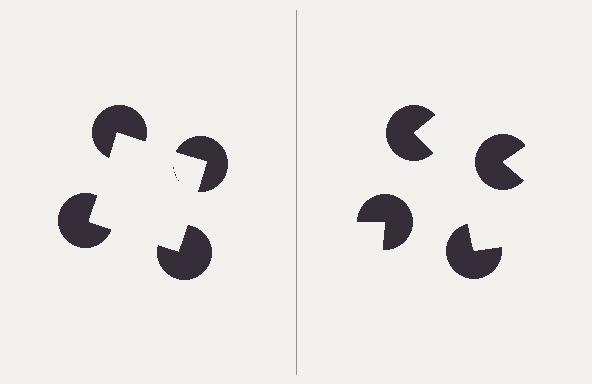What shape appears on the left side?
An illusory square.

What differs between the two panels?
The pac-man discs are positioned identically on both sides; only the wedge orientations differ. On the left they align to a square; on the right they are misaligned.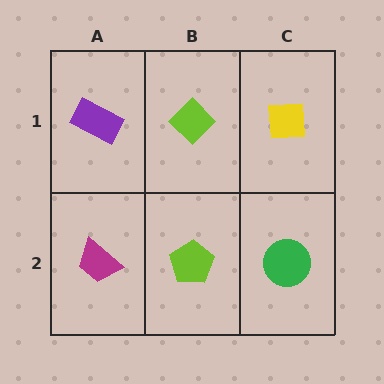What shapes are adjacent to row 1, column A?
A magenta trapezoid (row 2, column A), a lime diamond (row 1, column B).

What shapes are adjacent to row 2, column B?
A lime diamond (row 1, column B), a magenta trapezoid (row 2, column A), a green circle (row 2, column C).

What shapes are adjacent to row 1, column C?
A green circle (row 2, column C), a lime diamond (row 1, column B).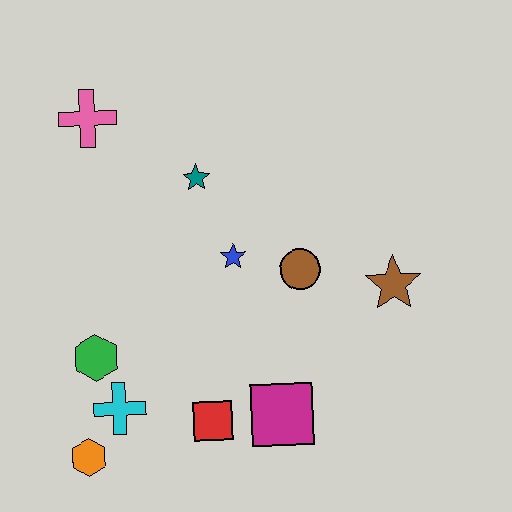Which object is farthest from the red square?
The pink cross is farthest from the red square.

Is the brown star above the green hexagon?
Yes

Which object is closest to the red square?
The magenta square is closest to the red square.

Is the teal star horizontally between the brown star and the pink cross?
Yes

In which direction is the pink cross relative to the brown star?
The pink cross is to the left of the brown star.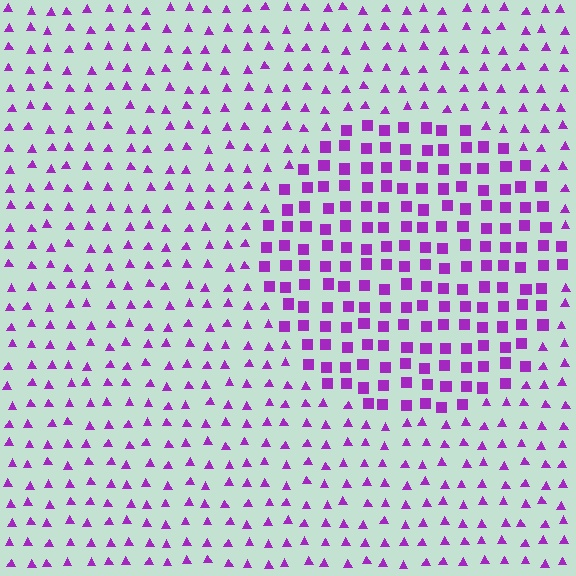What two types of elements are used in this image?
The image uses squares inside the circle region and triangles outside it.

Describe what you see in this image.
The image is filled with small purple elements arranged in a uniform grid. A circle-shaped region contains squares, while the surrounding area contains triangles. The boundary is defined purely by the change in element shape.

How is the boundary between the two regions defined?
The boundary is defined by a change in element shape: squares inside vs. triangles outside. All elements share the same color and spacing.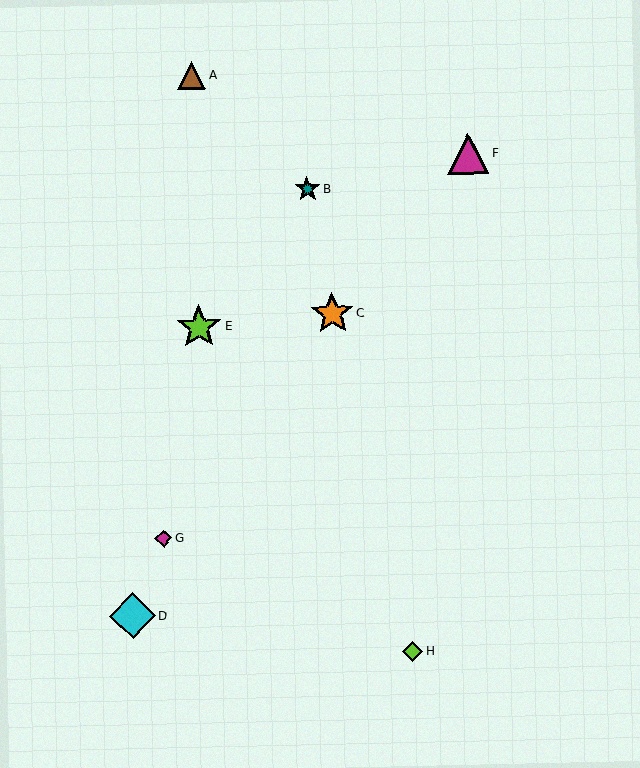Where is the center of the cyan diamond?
The center of the cyan diamond is at (132, 616).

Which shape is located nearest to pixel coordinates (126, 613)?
The cyan diamond (labeled D) at (132, 616) is nearest to that location.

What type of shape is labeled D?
Shape D is a cyan diamond.